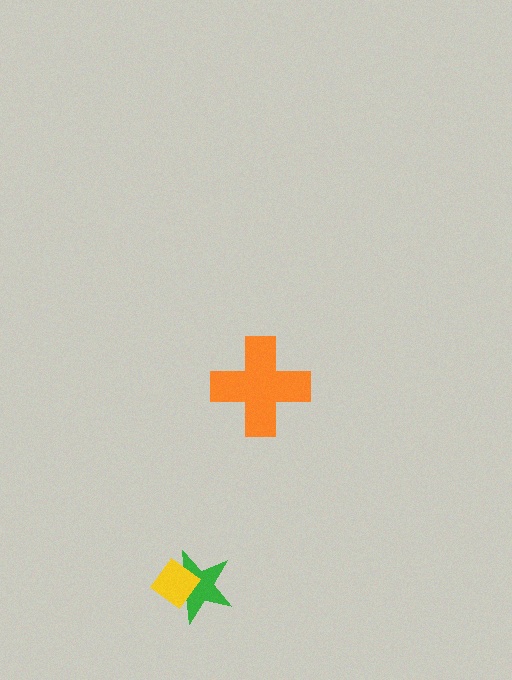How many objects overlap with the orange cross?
0 objects overlap with the orange cross.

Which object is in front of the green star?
The yellow diamond is in front of the green star.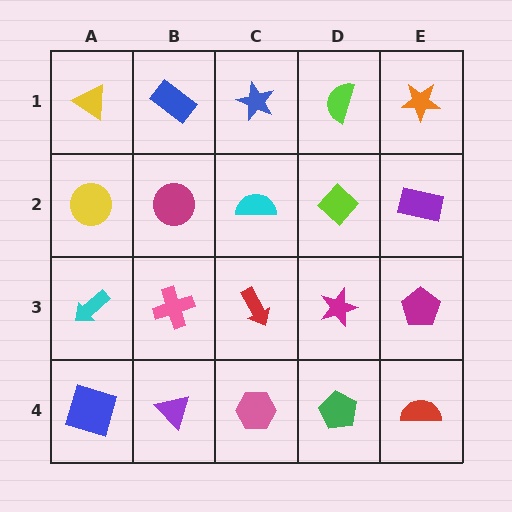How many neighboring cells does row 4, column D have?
3.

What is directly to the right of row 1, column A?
A blue rectangle.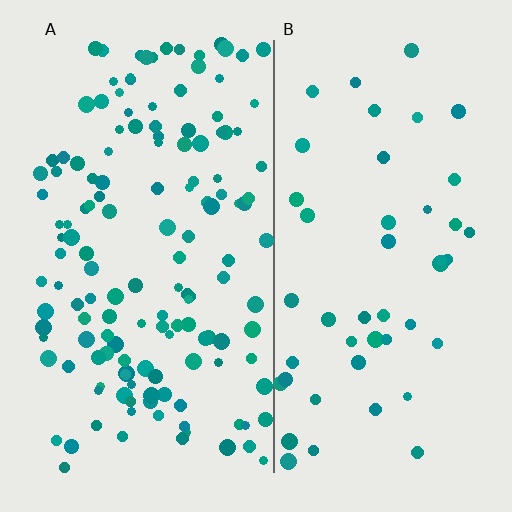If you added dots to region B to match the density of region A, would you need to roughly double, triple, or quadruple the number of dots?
Approximately triple.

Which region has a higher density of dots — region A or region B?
A (the left).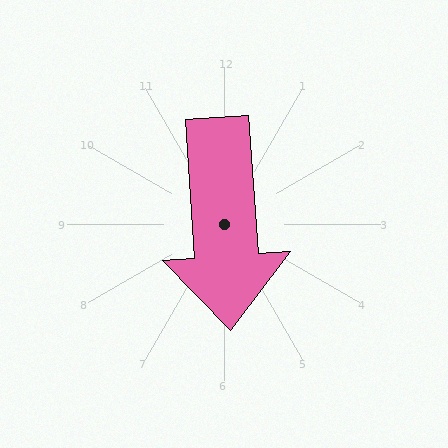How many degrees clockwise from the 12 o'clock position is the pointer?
Approximately 176 degrees.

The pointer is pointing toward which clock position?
Roughly 6 o'clock.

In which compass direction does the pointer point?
South.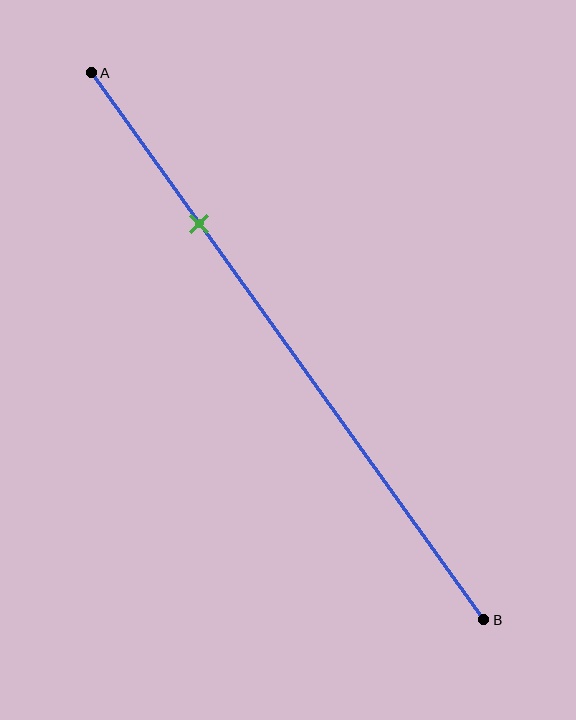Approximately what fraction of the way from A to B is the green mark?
The green mark is approximately 30% of the way from A to B.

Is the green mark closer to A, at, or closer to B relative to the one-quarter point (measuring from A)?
The green mark is approximately at the one-quarter point of segment AB.